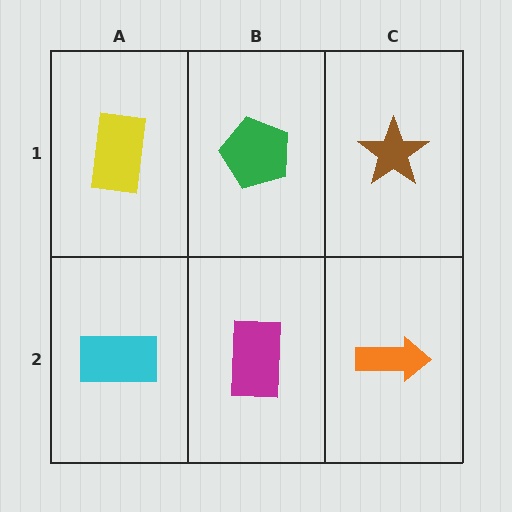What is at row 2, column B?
A magenta rectangle.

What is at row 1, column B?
A green pentagon.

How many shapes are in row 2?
3 shapes.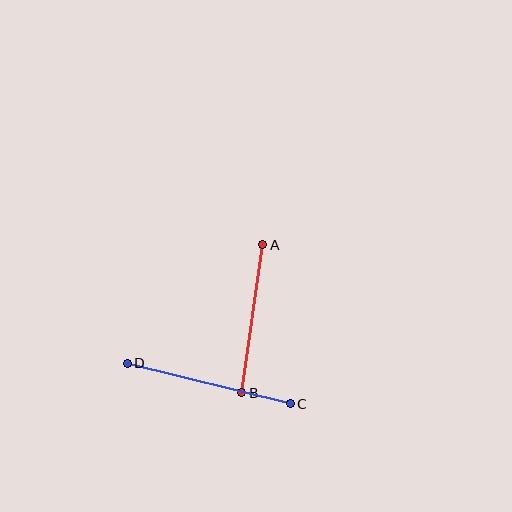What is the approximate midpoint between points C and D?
The midpoint is at approximately (209, 383) pixels.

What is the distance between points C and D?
The distance is approximately 168 pixels.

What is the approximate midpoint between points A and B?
The midpoint is at approximately (252, 319) pixels.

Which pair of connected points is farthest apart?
Points C and D are farthest apart.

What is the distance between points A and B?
The distance is approximately 149 pixels.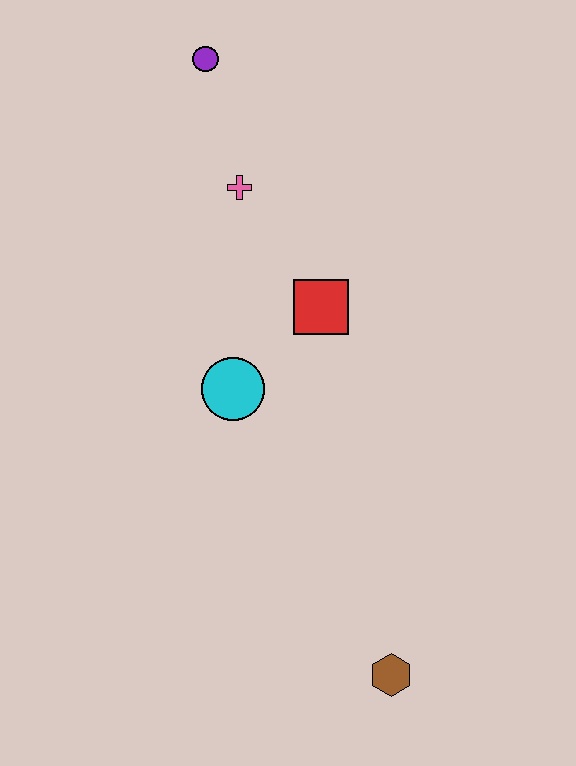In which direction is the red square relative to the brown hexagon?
The red square is above the brown hexagon.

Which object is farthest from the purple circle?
The brown hexagon is farthest from the purple circle.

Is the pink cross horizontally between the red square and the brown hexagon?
No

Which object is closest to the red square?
The cyan circle is closest to the red square.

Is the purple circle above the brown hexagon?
Yes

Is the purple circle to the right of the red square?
No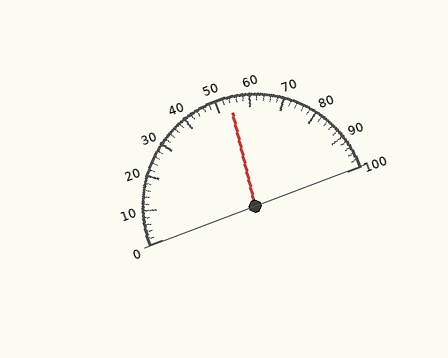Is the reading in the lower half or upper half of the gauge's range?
The reading is in the upper half of the range (0 to 100).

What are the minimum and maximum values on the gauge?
The gauge ranges from 0 to 100.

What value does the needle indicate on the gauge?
The needle indicates approximately 54.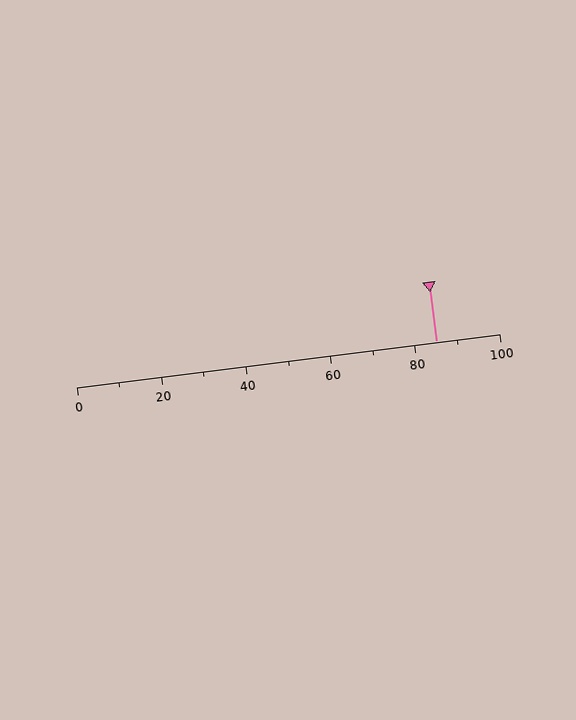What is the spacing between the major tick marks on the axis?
The major ticks are spaced 20 apart.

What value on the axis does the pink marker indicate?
The marker indicates approximately 85.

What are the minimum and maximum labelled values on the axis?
The axis runs from 0 to 100.